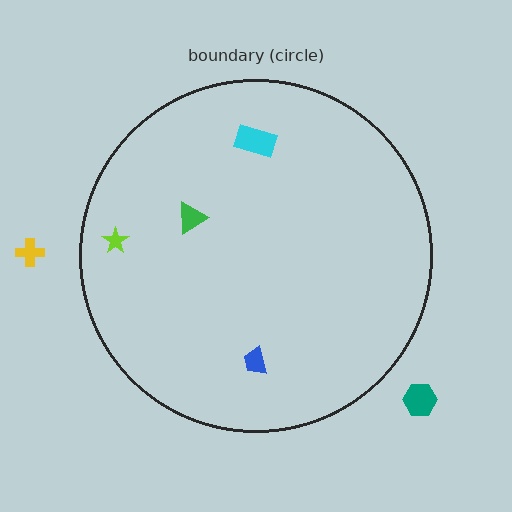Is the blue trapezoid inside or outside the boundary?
Inside.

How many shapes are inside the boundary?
4 inside, 2 outside.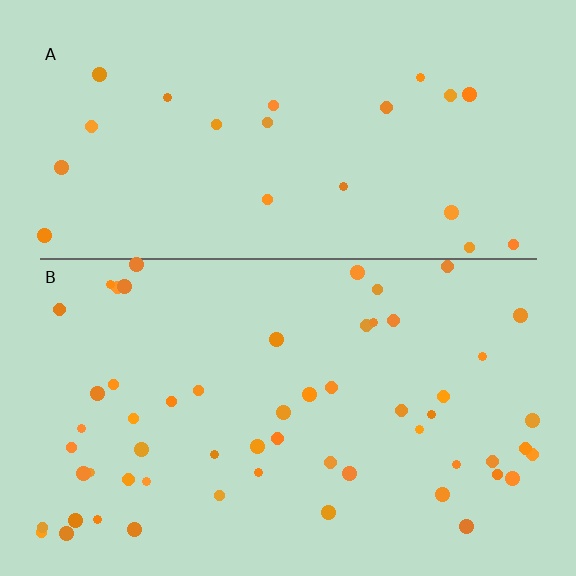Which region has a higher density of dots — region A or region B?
B (the bottom).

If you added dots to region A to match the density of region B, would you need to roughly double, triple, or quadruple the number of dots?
Approximately triple.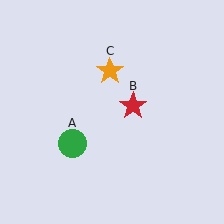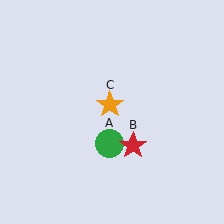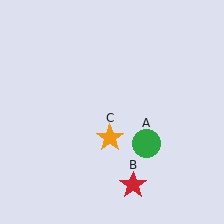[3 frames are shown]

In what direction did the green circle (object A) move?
The green circle (object A) moved right.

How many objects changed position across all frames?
3 objects changed position: green circle (object A), red star (object B), orange star (object C).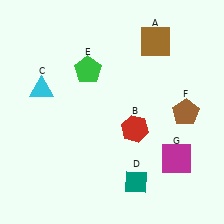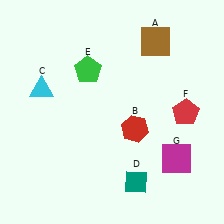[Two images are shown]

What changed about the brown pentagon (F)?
In Image 1, F is brown. In Image 2, it changed to red.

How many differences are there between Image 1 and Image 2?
There is 1 difference between the two images.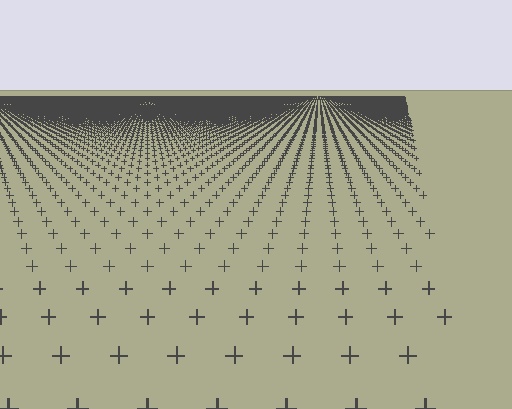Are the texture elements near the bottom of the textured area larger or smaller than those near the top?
Larger. Near the bottom, elements are closer to the viewer and appear at a bigger on-screen size.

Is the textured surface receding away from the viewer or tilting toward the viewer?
The surface is receding away from the viewer. Texture elements get smaller and denser toward the top.